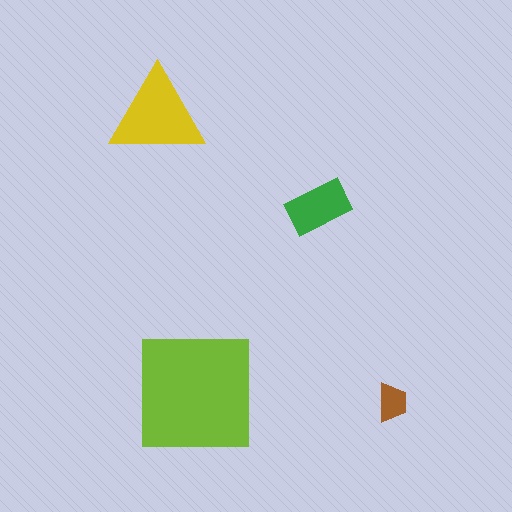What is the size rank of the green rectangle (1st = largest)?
3rd.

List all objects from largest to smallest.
The lime square, the yellow triangle, the green rectangle, the brown trapezoid.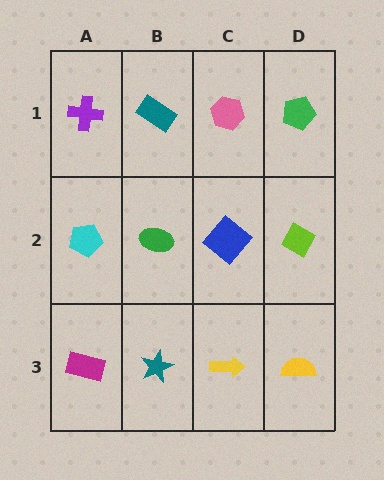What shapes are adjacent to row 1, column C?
A blue diamond (row 2, column C), a teal rectangle (row 1, column B), a green pentagon (row 1, column D).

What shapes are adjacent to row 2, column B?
A teal rectangle (row 1, column B), a teal star (row 3, column B), a cyan pentagon (row 2, column A), a blue diamond (row 2, column C).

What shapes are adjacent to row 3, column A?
A cyan pentagon (row 2, column A), a teal star (row 3, column B).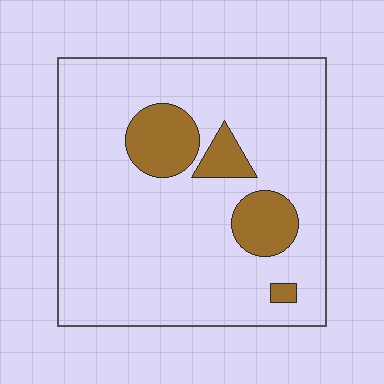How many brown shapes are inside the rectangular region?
4.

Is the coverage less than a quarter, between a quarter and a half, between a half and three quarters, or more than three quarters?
Less than a quarter.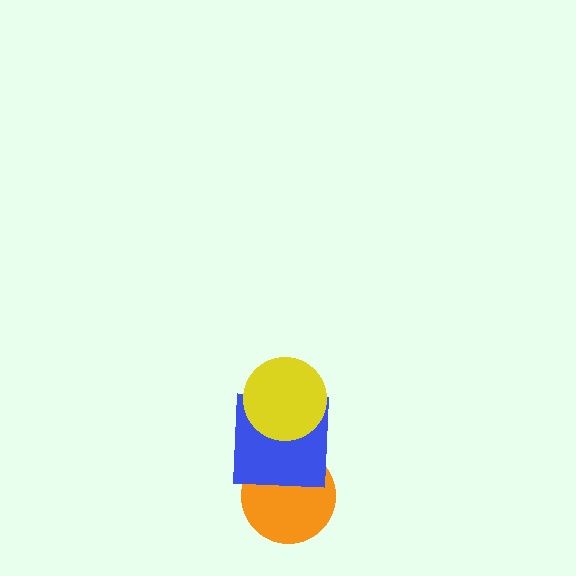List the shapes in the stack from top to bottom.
From top to bottom: the yellow circle, the blue square, the orange circle.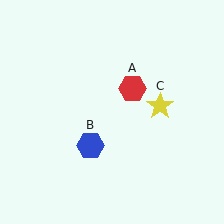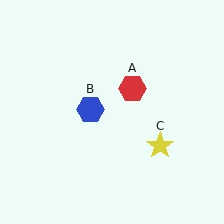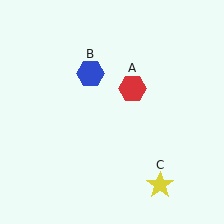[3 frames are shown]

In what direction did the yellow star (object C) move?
The yellow star (object C) moved down.